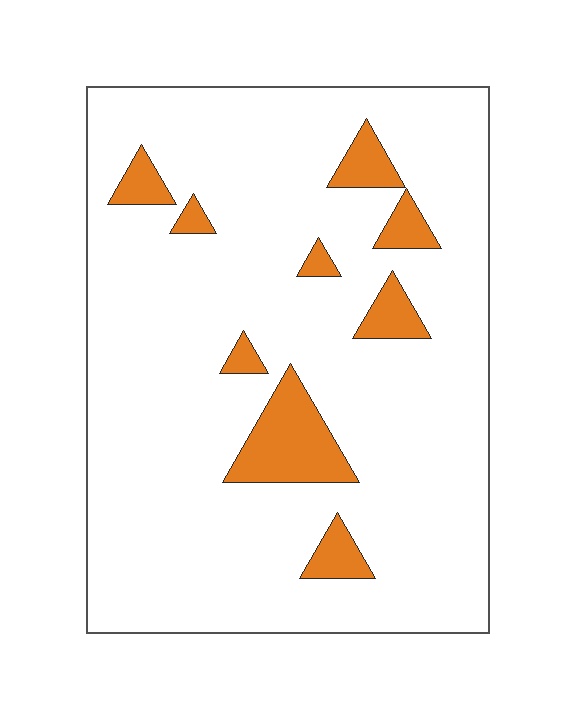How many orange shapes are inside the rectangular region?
9.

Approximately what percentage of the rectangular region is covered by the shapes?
Approximately 10%.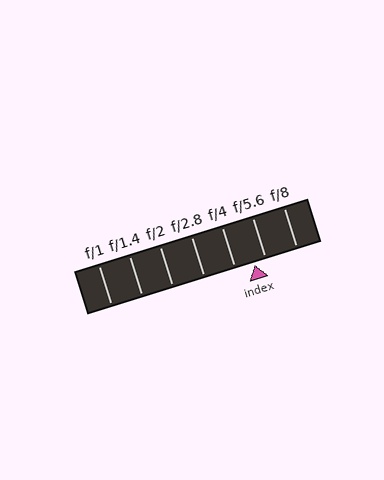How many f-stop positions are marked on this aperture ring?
There are 7 f-stop positions marked.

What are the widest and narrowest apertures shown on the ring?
The widest aperture shown is f/1 and the narrowest is f/8.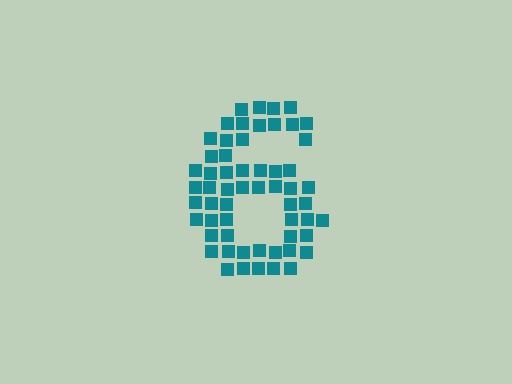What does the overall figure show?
The overall figure shows the digit 6.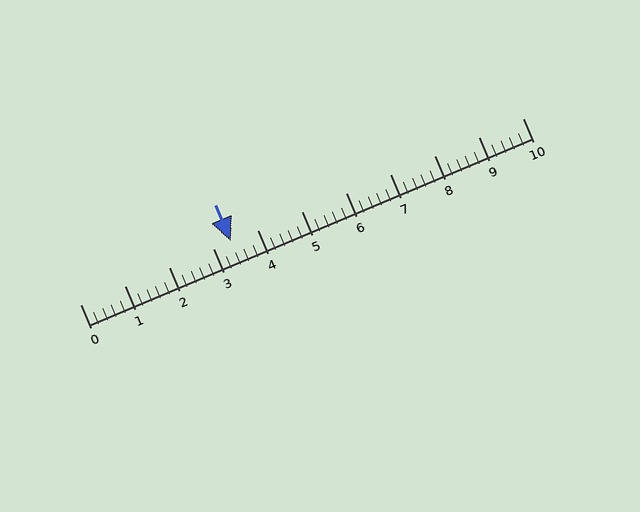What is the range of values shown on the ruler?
The ruler shows values from 0 to 10.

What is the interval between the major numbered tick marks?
The major tick marks are spaced 1 units apart.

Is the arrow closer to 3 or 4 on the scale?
The arrow is closer to 3.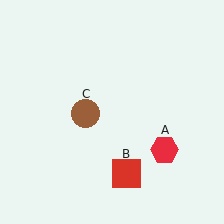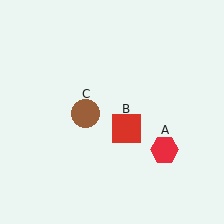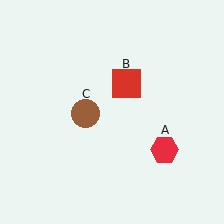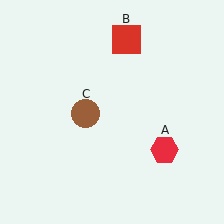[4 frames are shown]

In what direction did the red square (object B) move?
The red square (object B) moved up.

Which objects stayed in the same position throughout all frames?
Red hexagon (object A) and brown circle (object C) remained stationary.